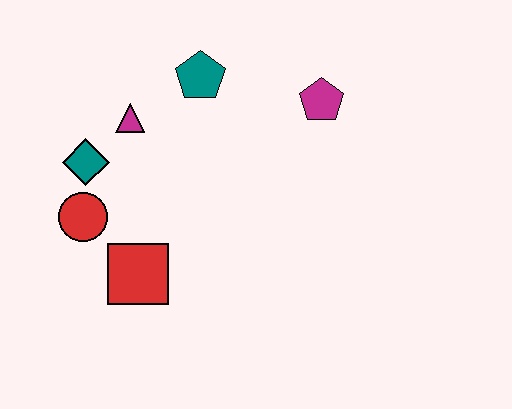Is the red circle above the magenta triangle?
No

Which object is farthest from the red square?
The magenta pentagon is farthest from the red square.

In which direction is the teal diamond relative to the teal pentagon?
The teal diamond is to the left of the teal pentagon.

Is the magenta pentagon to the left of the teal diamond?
No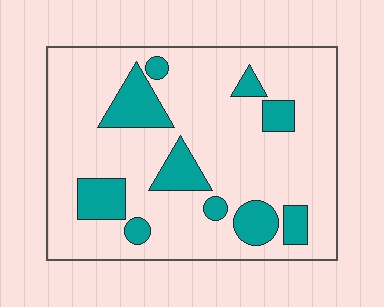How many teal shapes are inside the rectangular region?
10.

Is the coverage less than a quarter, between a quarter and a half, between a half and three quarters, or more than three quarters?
Less than a quarter.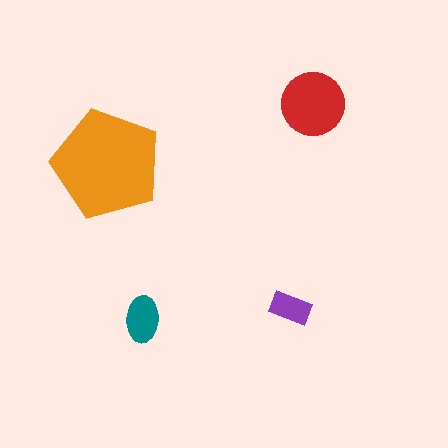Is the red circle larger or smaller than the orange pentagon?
Smaller.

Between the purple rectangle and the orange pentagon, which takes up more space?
The orange pentagon.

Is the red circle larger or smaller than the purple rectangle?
Larger.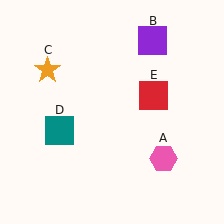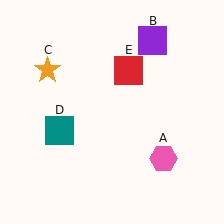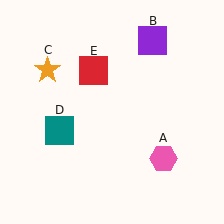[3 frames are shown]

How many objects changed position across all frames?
1 object changed position: red square (object E).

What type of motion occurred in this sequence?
The red square (object E) rotated counterclockwise around the center of the scene.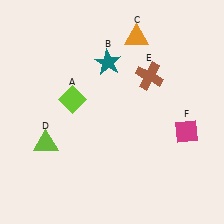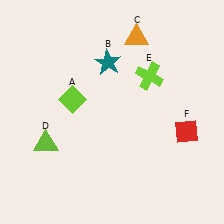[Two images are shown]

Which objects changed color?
E changed from brown to lime. F changed from magenta to red.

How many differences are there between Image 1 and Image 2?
There are 2 differences between the two images.